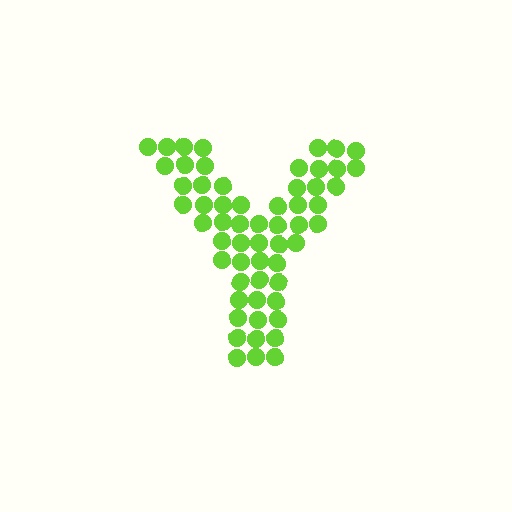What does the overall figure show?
The overall figure shows the letter Y.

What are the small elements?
The small elements are circles.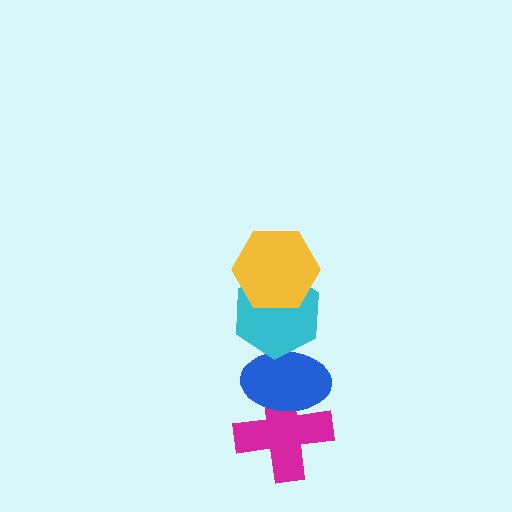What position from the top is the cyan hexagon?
The cyan hexagon is 2nd from the top.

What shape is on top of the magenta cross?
The blue ellipse is on top of the magenta cross.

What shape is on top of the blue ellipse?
The cyan hexagon is on top of the blue ellipse.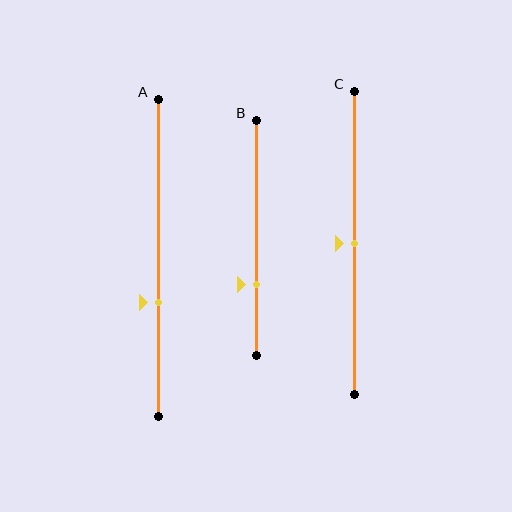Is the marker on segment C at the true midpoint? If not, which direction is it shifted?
Yes, the marker on segment C is at the true midpoint.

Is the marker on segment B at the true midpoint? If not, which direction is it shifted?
No, the marker on segment B is shifted downward by about 20% of the segment length.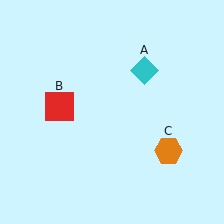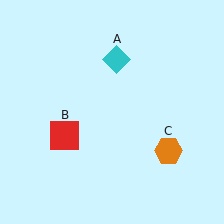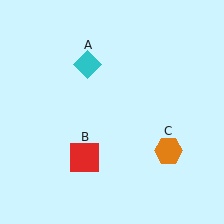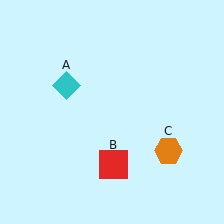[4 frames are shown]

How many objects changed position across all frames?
2 objects changed position: cyan diamond (object A), red square (object B).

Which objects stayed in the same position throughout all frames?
Orange hexagon (object C) remained stationary.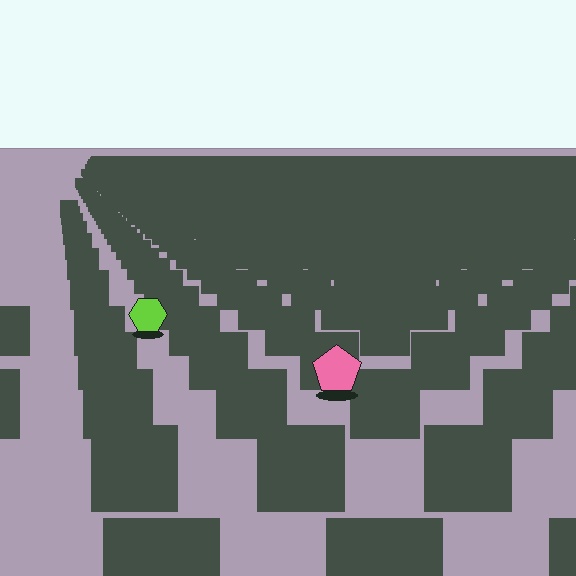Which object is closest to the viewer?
The pink pentagon is closest. The texture marks near it are larger and more spread out.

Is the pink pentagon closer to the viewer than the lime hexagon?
Yes. The pink pentagon is closer — you can tell from the texture gradient: the ground texture is coarser near it.